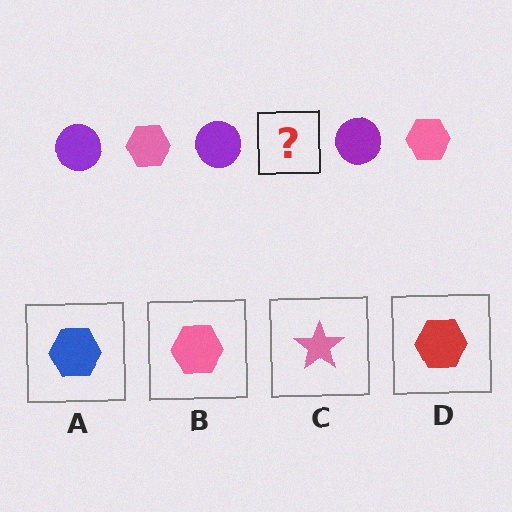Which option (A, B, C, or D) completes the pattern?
B.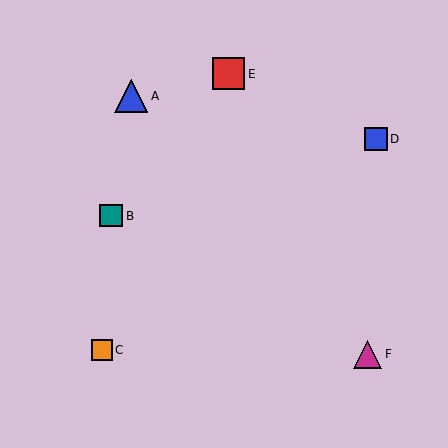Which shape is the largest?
The blue triangle (labeled A) is the largest.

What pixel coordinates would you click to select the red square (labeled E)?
Click at (228, 74) to select the red square E.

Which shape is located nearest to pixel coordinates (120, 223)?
The teal square (labeled B) at (111, 216) is nearest to that location.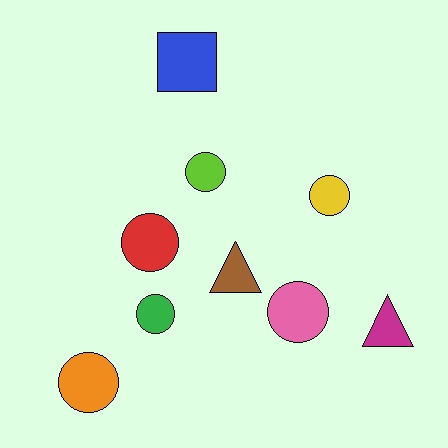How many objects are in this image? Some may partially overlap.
There are 9 objects.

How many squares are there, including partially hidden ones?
There is 1 square.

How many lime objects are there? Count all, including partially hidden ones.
There is 1 lime object.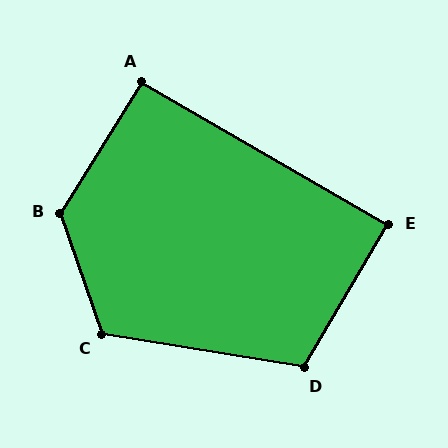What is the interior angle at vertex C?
Approximately 119 degrees (obtuse).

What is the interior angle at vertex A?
Approximately 92 degrees (approximately right).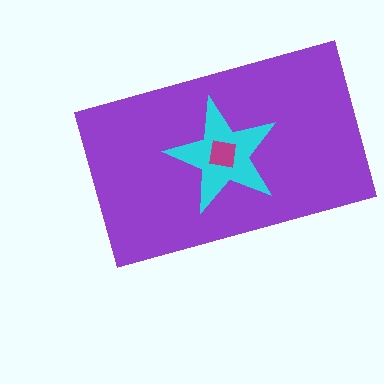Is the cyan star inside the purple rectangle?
Yes.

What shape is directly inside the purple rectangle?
The cyan star.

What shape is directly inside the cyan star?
The magenta square.